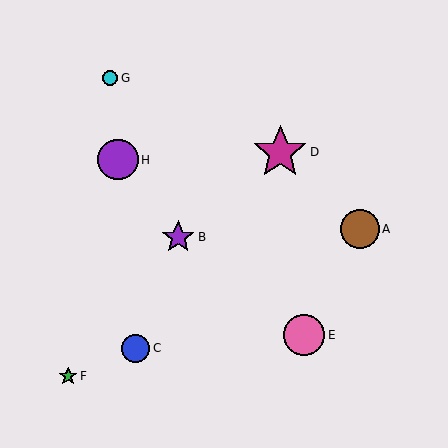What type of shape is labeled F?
Shape F is a green star.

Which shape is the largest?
The magenta star (labeled D) is the largest.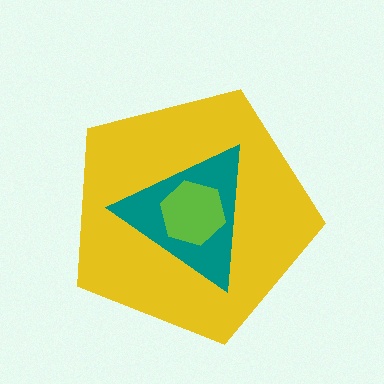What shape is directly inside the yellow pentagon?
The teal triangle.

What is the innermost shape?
The lime hexagon.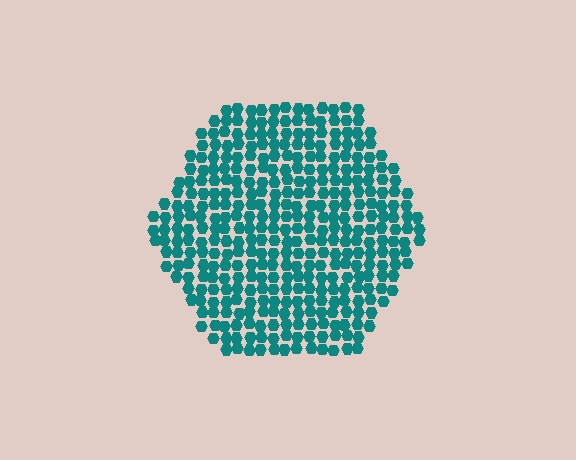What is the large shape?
The large shape is a hexagon.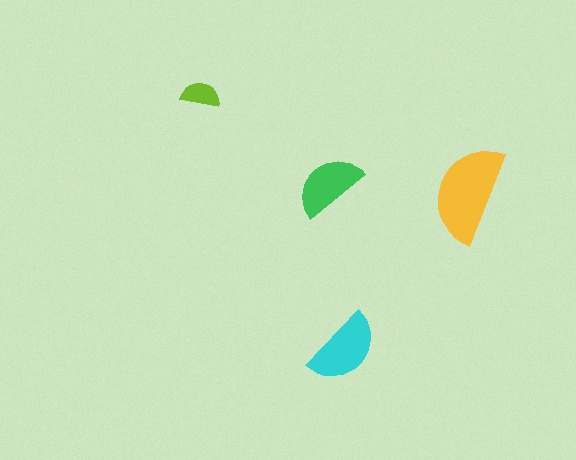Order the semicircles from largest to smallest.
the yellow one, the cyan one, the green one, the lime one.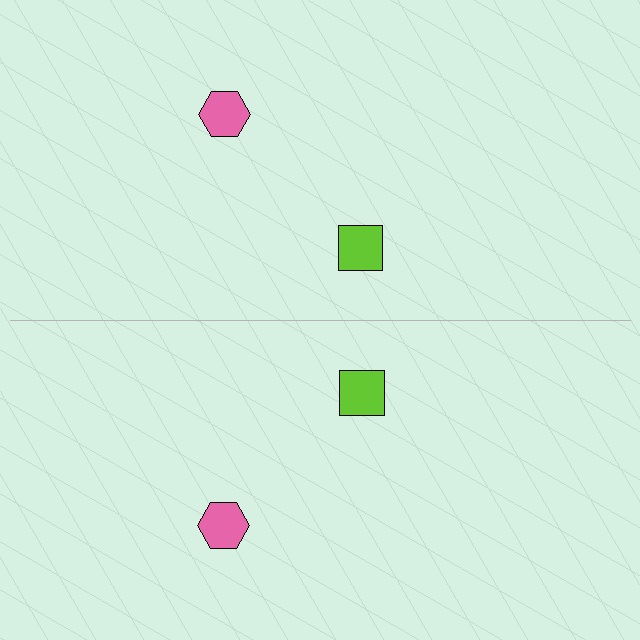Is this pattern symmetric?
Yes, this pattern has bilateral (reflection) symmetry.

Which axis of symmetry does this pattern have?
The pattern has a horizontal axis of symmetry running through the center of the image.